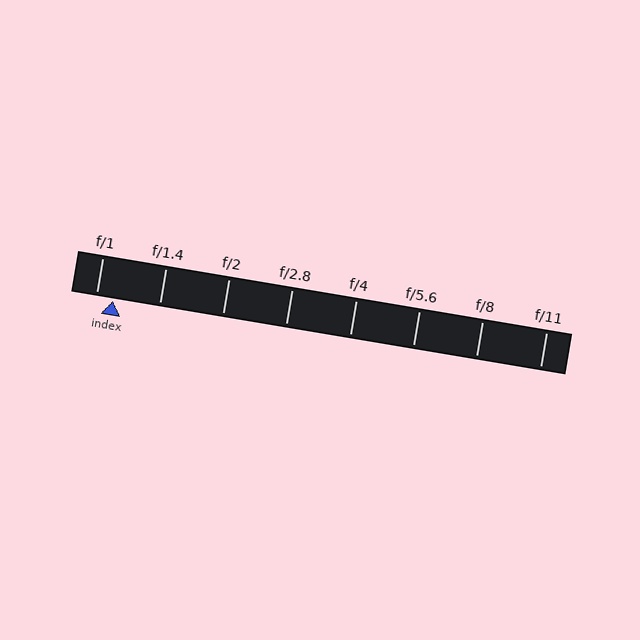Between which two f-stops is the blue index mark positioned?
The index mark is between f/1 and f/1.4.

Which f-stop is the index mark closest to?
The index mark is closest to f/1.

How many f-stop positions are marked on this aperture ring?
There are 8 f-stop positions marked.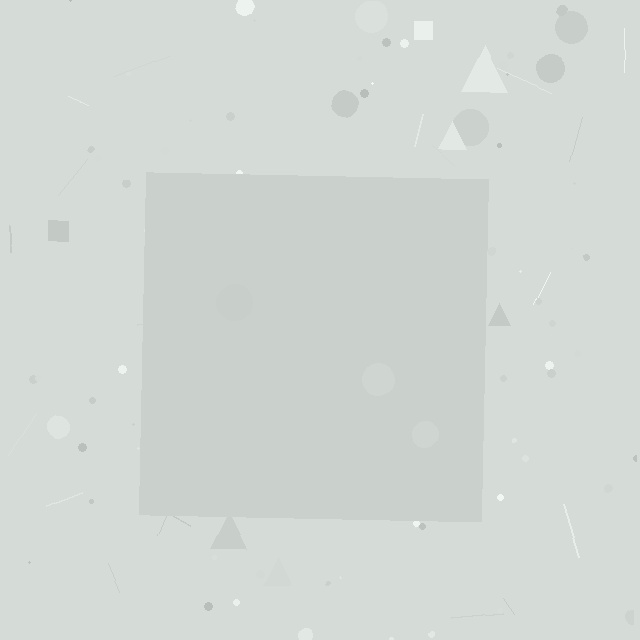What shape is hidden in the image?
A square is hidden in the image.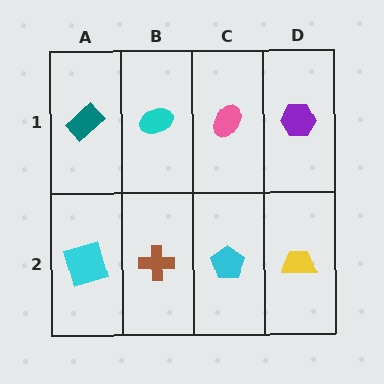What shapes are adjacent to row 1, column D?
A yellow trapezoid (row 2, column D), a pink ellipse (row 1, column C).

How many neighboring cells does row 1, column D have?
2.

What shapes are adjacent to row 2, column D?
A purple hexagon (row 1, column D), a cyan pentagon (row 2, column C).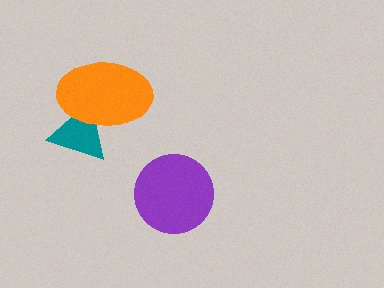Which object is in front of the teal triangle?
The orange ellipse is in front of the teal triangle.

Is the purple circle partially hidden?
No, no other shape covers it.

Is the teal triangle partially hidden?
Yes, it is partially covered by another shape.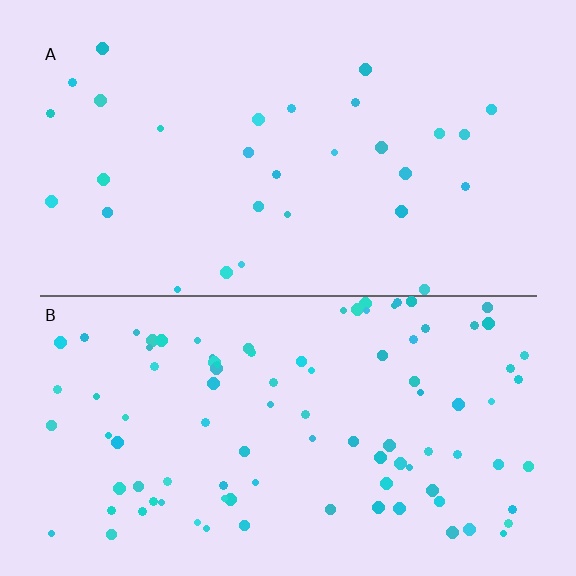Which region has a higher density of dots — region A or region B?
B (the bottom).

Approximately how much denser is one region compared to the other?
Approximately 3.2× — region B over region A.